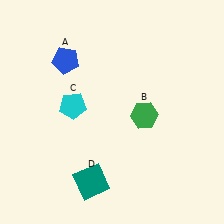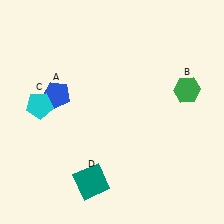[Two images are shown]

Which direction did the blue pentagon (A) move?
The blue pentagon (A) moved down.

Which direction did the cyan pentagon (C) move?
The cyan pentagon (C) moved left.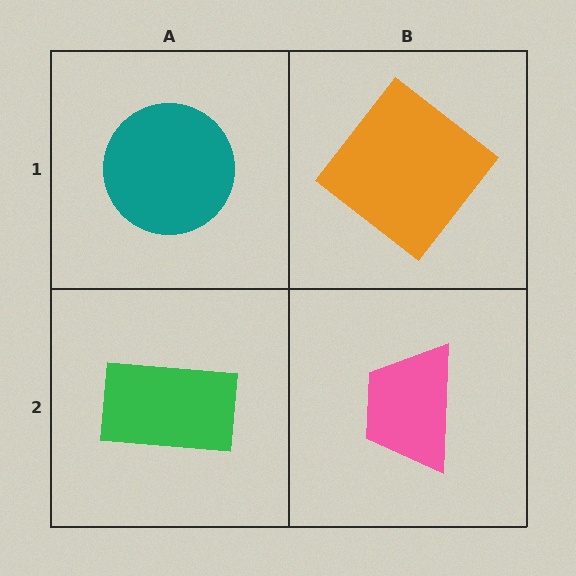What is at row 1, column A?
A teal circle.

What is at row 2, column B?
A pink trapezoid.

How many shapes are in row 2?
2 shapes.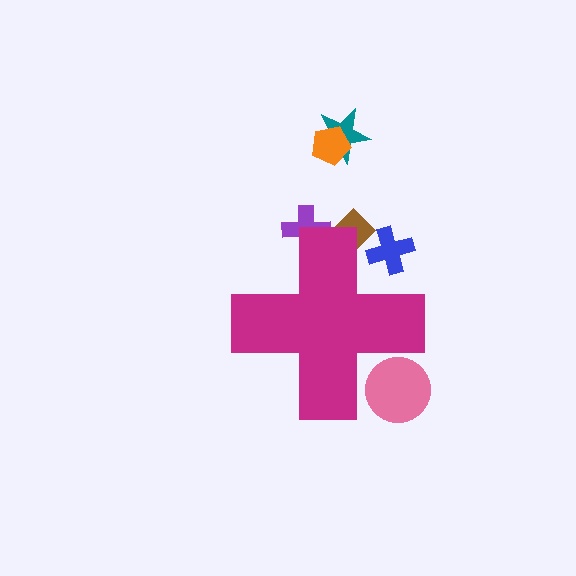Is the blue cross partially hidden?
Yes, the blue cross is partially hidden behind the magenta cross.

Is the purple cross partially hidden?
Yes, the purple cross is partially hidden behind the magenta cross.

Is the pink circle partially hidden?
Yes, the pink circle is partially hidden behind the magenta cross.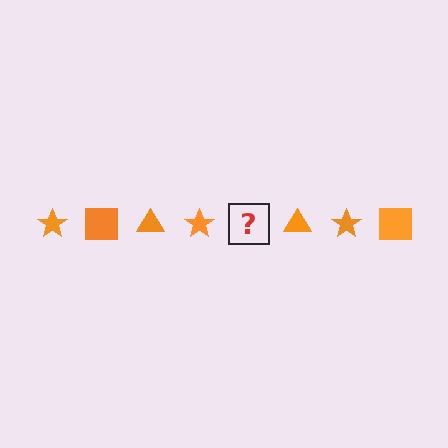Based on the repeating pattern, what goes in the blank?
The blank should be an orange square.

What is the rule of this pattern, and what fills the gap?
The rule is that the pattern cycles through star, square, triangle shapes in orange. The gap should be filled with an orange square.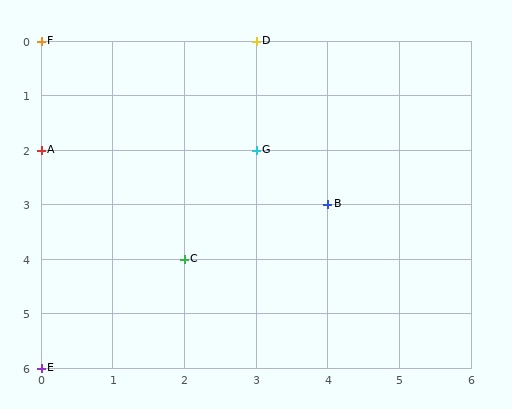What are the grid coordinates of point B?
Point B is at grid coordinates (4, 3).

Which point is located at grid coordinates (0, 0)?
Point F is at (0, 0).